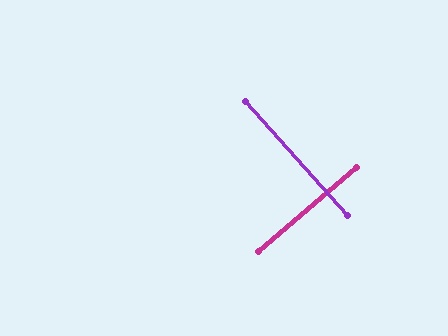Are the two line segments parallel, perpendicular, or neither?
Perpendicular — they meet at approximately 89°.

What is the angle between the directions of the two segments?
Approximately 89 degrees.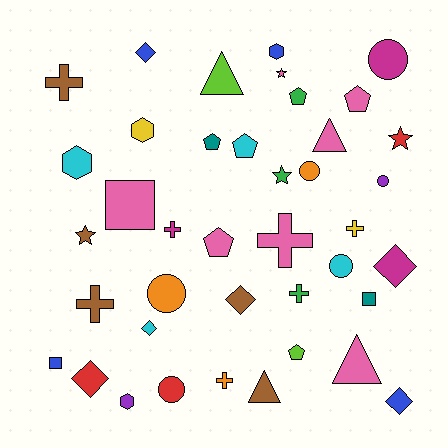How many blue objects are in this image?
There are 4 blue objects.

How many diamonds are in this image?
There are 6 diamonds.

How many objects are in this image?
There are 40 objects.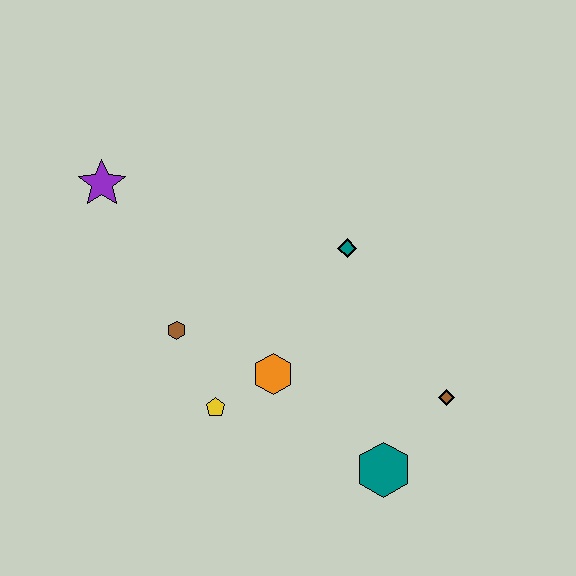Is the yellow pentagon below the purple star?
Yes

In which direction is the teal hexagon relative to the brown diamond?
The teal hexagon is below the brown diamond.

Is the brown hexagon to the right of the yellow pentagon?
No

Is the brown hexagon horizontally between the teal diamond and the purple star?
Yes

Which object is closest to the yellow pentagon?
The orange hexagon is closest to the yellow pentagon.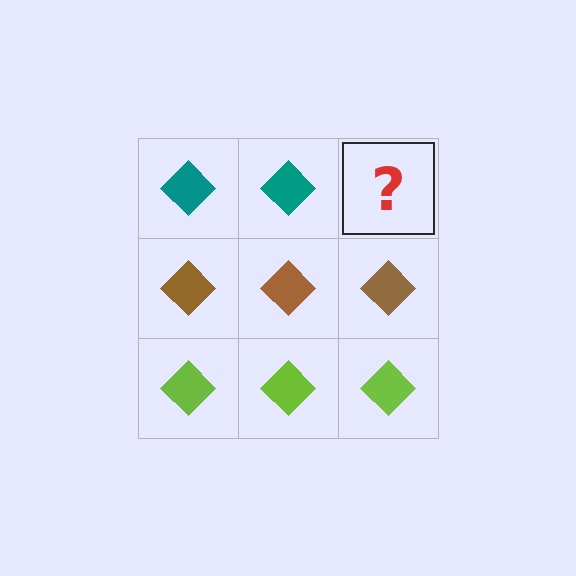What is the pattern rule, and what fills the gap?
The rule is that each row has a consistent color. The gap should be filled with a teal diamond.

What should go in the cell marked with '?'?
The missing cell should contain a teal diamond.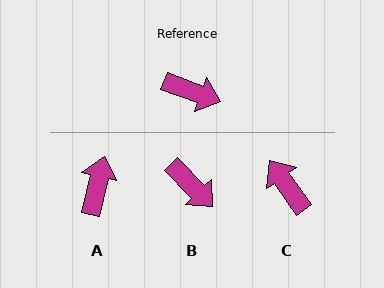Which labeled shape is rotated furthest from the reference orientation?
C, about 146 degrees away.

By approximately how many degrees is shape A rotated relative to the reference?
Approximately 98 degrees counter-clockwise.